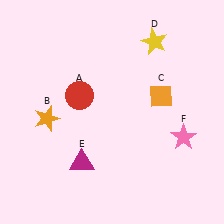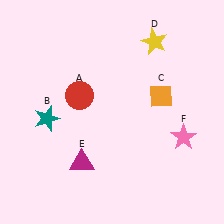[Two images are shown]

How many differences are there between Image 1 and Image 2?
There is 1 difference between the two images.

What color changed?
The star (B) changed from orange in Image 1 to teal in Image 2.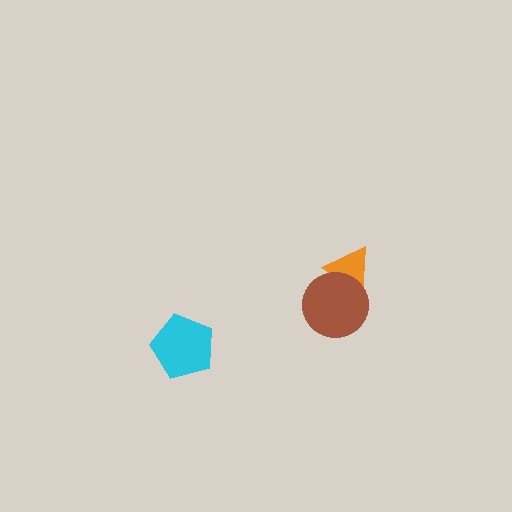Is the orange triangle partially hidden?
Yes, it is partially covered by another shape.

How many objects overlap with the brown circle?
1 object overlaps with the brown circle.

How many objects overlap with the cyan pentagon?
0 objects overlap with the cyan pentagon.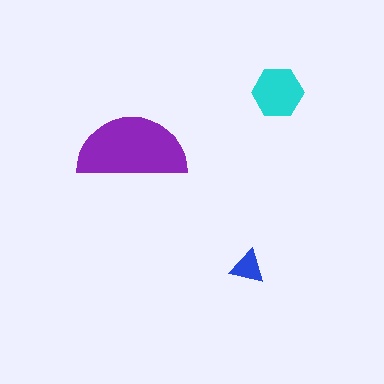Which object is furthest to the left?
The purple semicircle is leftmost.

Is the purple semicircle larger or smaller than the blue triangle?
Larger.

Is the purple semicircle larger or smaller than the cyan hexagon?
Larger.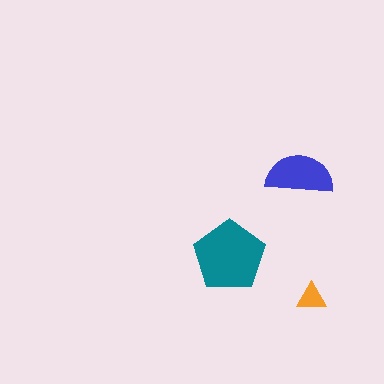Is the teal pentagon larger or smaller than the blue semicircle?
Larger.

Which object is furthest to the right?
The orange triangle is rightmost.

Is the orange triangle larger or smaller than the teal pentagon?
Smaller.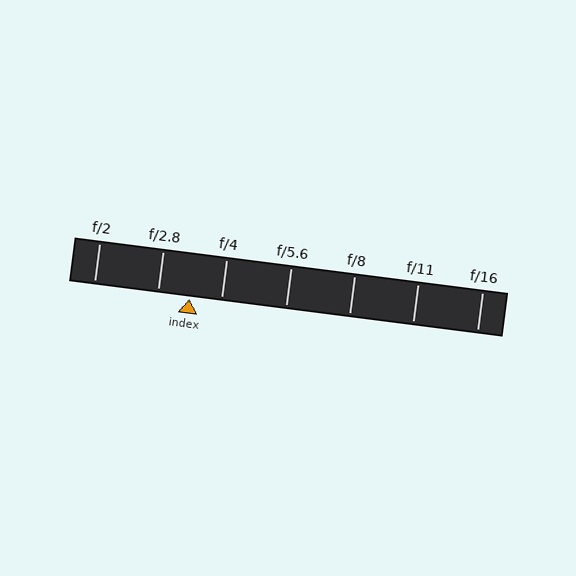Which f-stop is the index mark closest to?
The index mark is closest to f/4.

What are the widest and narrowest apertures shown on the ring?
The widest aperture shown is f/2 and the narrowest is f/16.